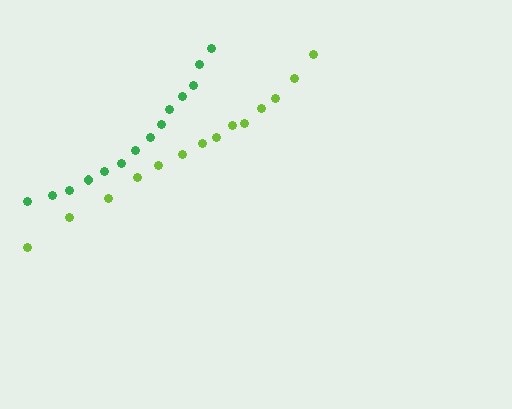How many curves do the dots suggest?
There are 2 distinct paths.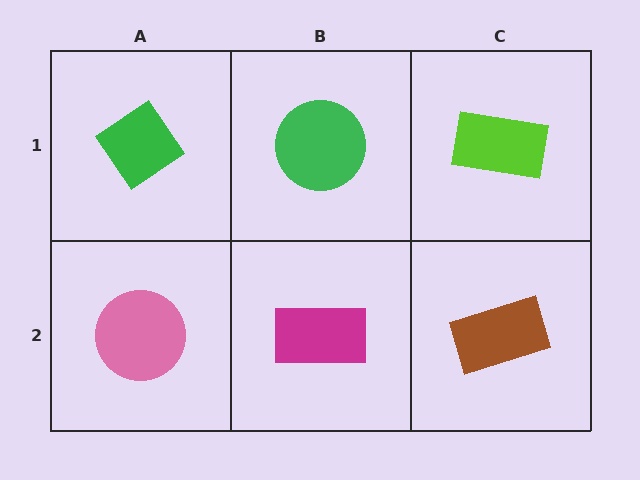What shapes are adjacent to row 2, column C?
A lime rectangle (row 1, column C), a magenta rectangle (row 2, column B).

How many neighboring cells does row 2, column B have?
3.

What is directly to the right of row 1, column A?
A green circle.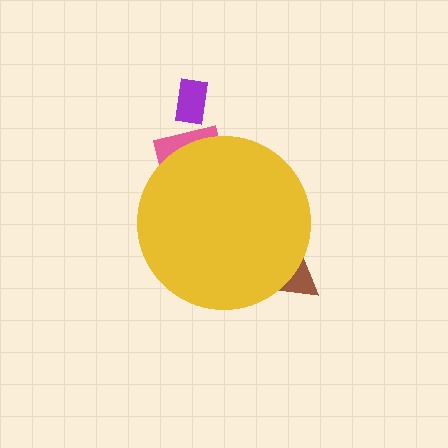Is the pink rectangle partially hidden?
Yes, the pink rectangle is partially hidden behind the yellow circle.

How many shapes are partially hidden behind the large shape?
2 shapes are partially hidden.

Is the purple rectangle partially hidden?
No, the purple rectangle is fully visible.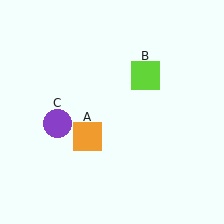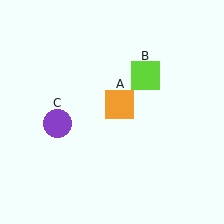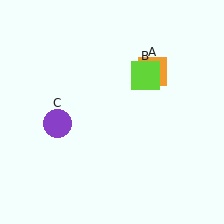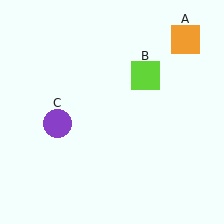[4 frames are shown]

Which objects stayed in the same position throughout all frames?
Lime square (object B) and purple circle (object C) remained stationary.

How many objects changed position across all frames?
1 object changed position: orange square (object A).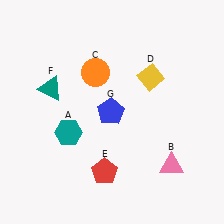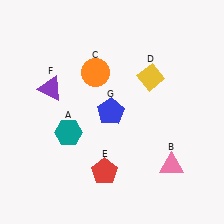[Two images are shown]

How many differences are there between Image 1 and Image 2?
There is 1 difference between the two images.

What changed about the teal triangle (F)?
In Image 1, F is teal. In Image 2, it changed to purple.